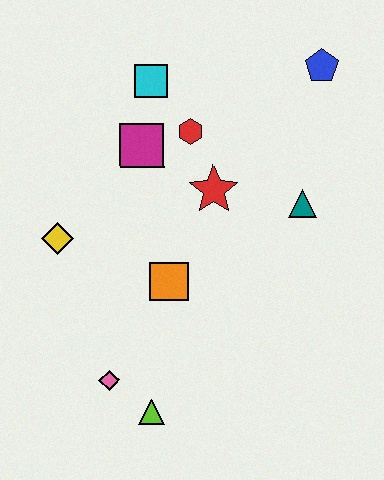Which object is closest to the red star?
The red hexagon is closest to the red star.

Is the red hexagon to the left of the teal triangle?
Yes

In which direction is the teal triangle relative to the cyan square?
The teal triangle is to the right of the cyan square.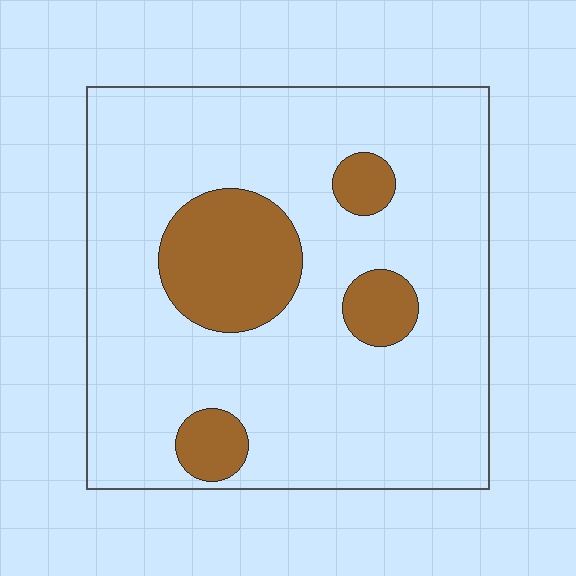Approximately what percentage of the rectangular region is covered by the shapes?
Approximately 20%.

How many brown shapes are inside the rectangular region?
4.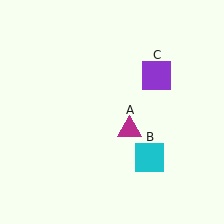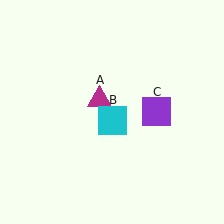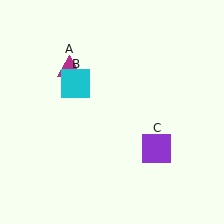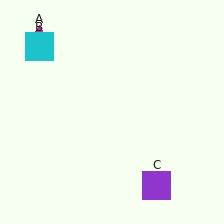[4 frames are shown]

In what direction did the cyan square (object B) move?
The cyan square (object B) moved up and to the left.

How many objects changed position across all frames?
3 objects changed position: magenta triangle (object A), cyan square (object B), purple square (object C).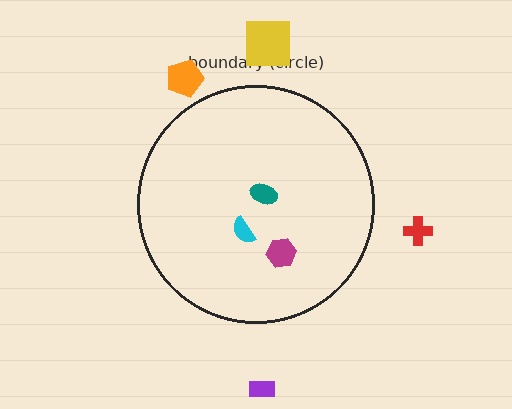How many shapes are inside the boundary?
3 inside, 4 outside.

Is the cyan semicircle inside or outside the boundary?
Inside.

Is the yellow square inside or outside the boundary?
Outside.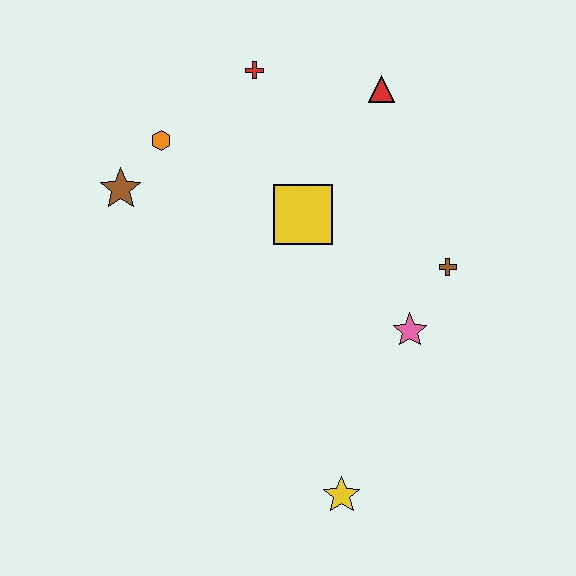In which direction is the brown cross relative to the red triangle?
The brown cross is below the red triangle.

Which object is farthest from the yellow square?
The yellow star is farthest from the yellow square.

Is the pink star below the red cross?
Yes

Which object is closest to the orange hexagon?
The brown star is closest to the orange hexagon.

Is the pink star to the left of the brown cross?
Yes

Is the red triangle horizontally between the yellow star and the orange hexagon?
No